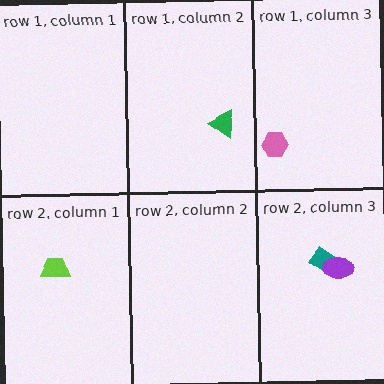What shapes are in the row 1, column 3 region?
The pink hexagon.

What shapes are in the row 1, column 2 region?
The green triangle.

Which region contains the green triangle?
The row 1, column 2 region.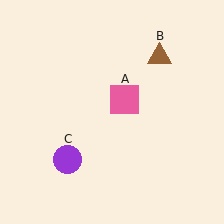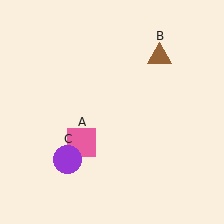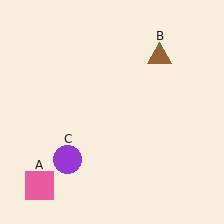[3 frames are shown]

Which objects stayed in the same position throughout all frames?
Brown triangle (object B) and purple circle (object C) remained stationary.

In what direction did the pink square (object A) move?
The pink square (object A) moved down and to the left.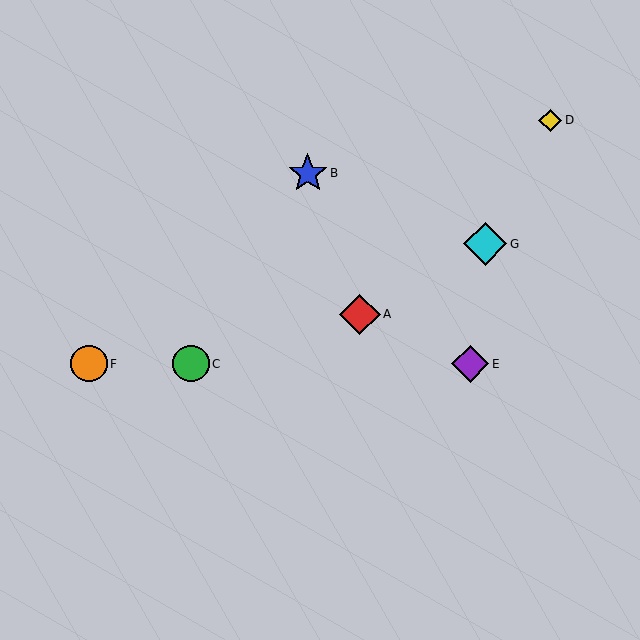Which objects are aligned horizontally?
Objects C, E, F are aligned horizontally.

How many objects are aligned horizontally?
3 objects (C, E, F) are aligned horizontally.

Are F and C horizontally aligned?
Yes, both are at y≈364.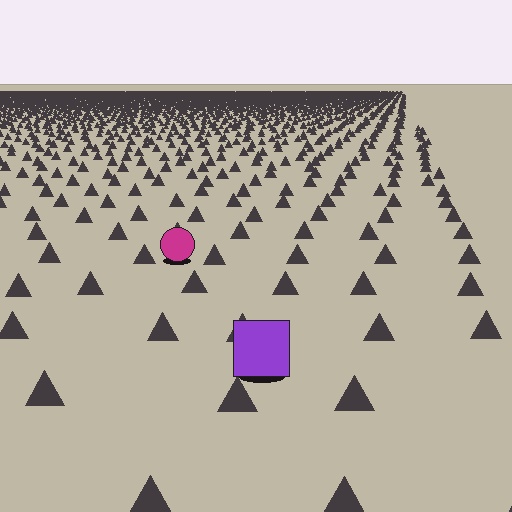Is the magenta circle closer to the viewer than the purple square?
No. The purple square is closer — you can tell from the texture gradient: the ground texture is coarser near it.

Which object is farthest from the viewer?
The magenta circle is farthest from the viewer. It appears smaller and the ground texture around it is denser.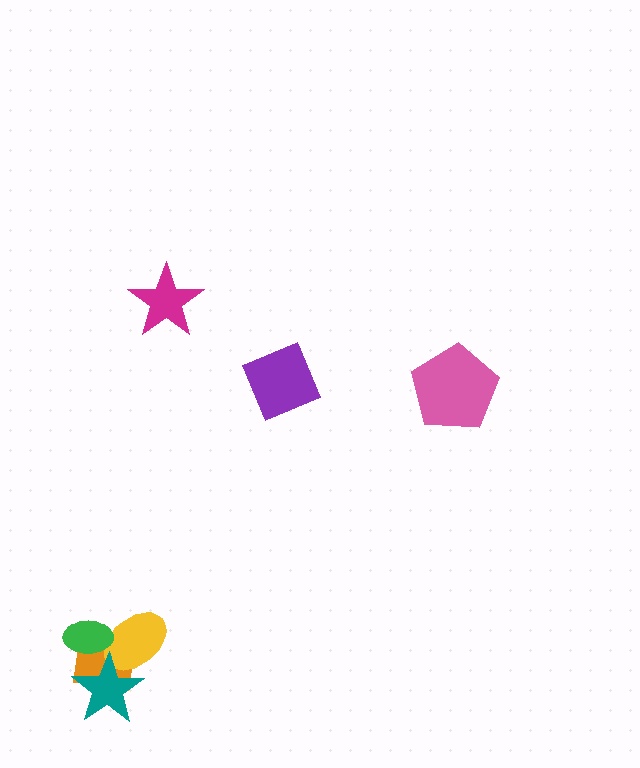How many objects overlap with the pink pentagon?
0 objects overlap with the pink pentagon.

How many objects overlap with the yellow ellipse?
3 objects overlap with the yellow ellipse.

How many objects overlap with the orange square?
3 objects overlap with the orange square.